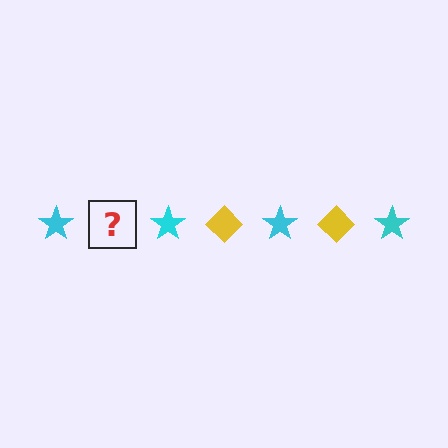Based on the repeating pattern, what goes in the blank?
The blank should be a yellow diamond.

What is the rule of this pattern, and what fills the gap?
The rule is that the pattern alternates between cyan star and yellow diamond. The gap should be filled with a yellow diamond.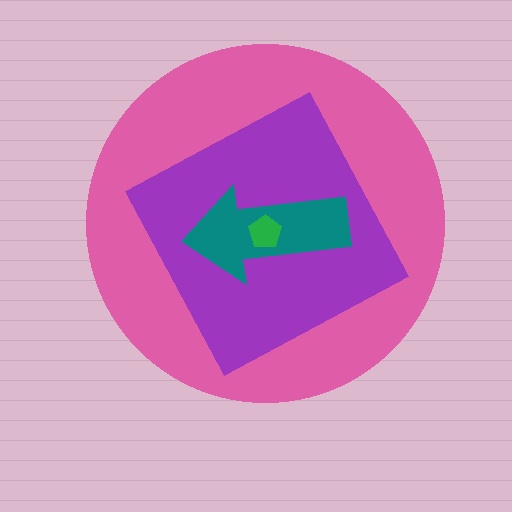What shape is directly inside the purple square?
The teal arrow.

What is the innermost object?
The green pentagon.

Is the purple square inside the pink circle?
Yes.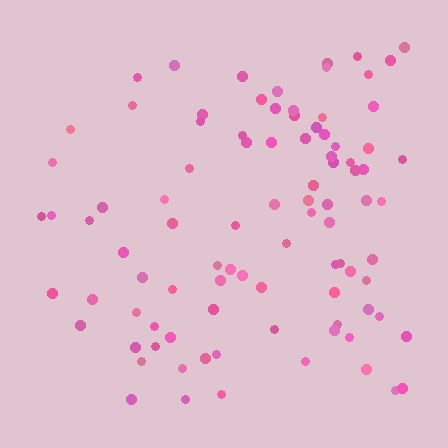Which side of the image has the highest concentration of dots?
The right.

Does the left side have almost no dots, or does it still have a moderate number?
Still a moderate number, just noticeably fewer than the right.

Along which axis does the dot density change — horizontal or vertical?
Horizontal.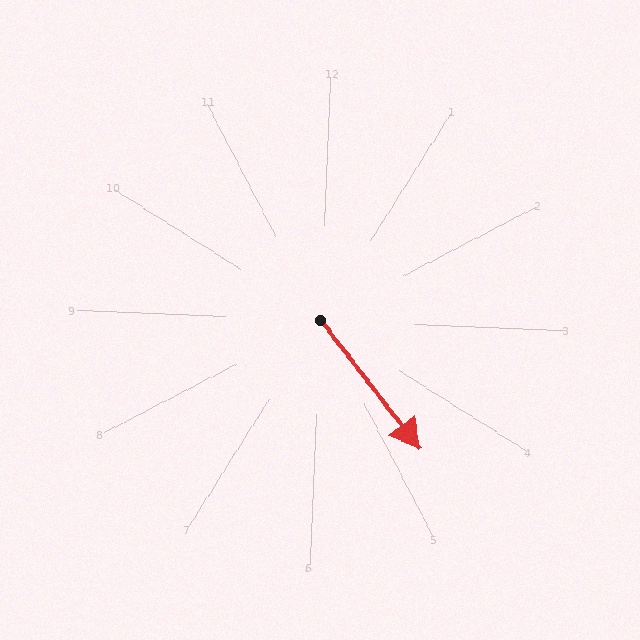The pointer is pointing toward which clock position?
Roughly 5 o'clock.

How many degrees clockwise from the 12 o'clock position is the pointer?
Approximately 140 degrees.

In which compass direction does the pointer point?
Southeast.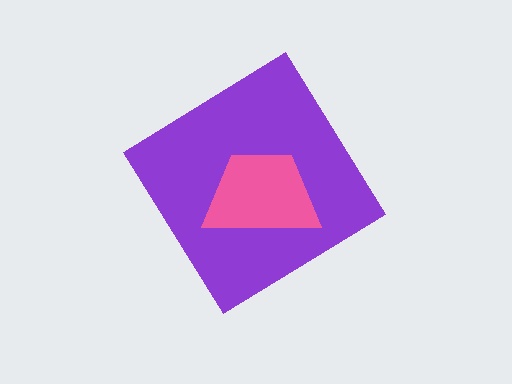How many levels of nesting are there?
2.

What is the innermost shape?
The pink trapezoid.